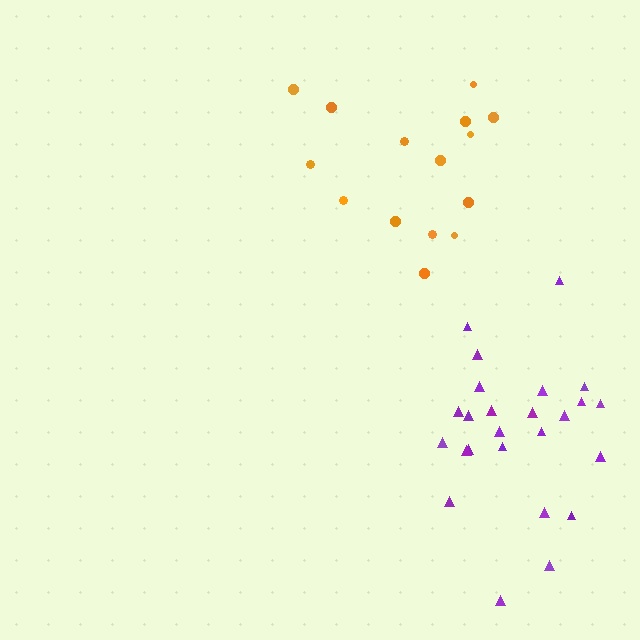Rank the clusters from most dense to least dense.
purple, orange.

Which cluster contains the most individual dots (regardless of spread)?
Purple (25).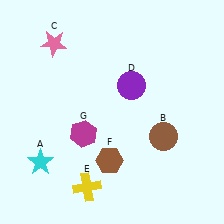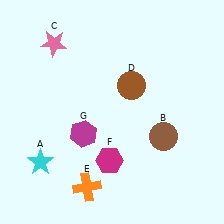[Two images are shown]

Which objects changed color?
D changed from purple to brown. E changed from yellow to orange. F changed from brown to magenta.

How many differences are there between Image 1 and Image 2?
There are 3 differences between the two images.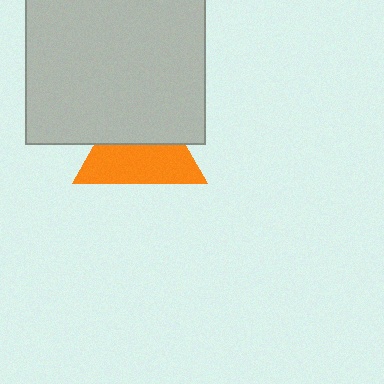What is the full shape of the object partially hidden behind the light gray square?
The partially hidden object is an orange triangle.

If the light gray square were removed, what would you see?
You would see the complete orange triangle.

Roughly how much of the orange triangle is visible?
About half of it is visible (roughly 54%).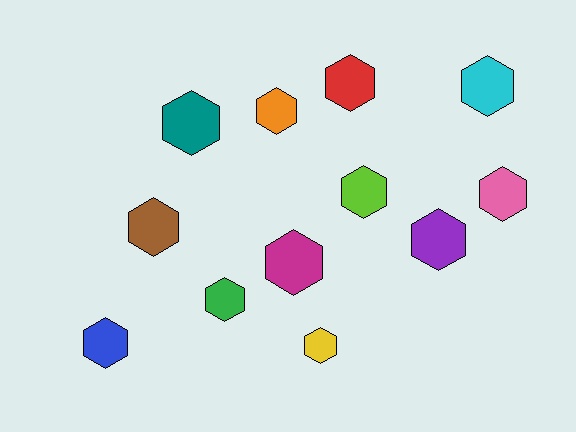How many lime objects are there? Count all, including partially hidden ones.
There is 1 lime object.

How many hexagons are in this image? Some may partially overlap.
There are 12 hexagons.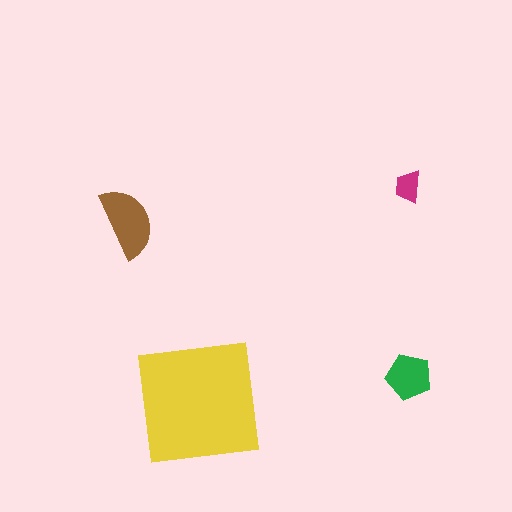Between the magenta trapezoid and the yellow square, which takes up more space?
The yellow square.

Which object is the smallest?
The magenta trapezoid.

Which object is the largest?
The yellow square.